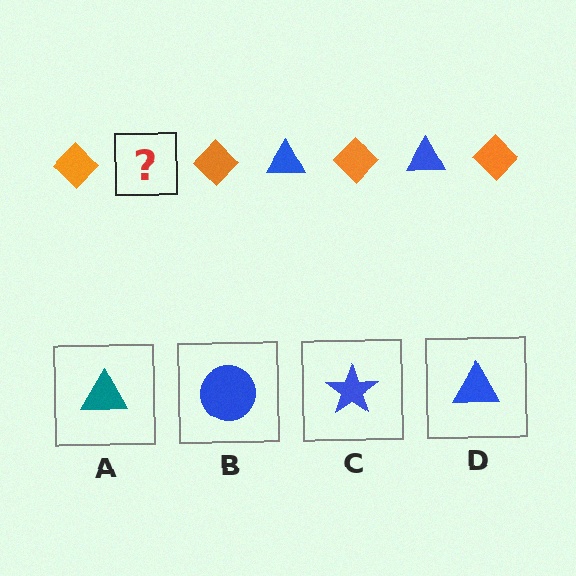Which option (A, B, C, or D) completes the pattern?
D.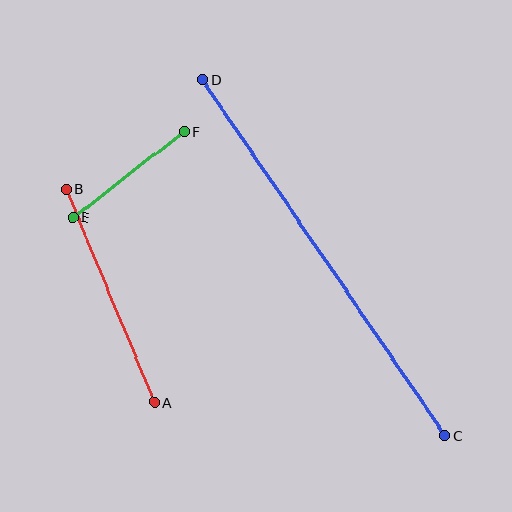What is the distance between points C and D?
The distance is approximately 431 pixels.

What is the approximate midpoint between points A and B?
The midpoint is at approximately (110, 296) pixels.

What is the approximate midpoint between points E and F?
The midpoint is at approximately (128, 175) pixels.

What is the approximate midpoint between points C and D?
The midpoint is at approximately (324, 258) pixels.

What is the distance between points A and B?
The distance is approximately 230 pixels.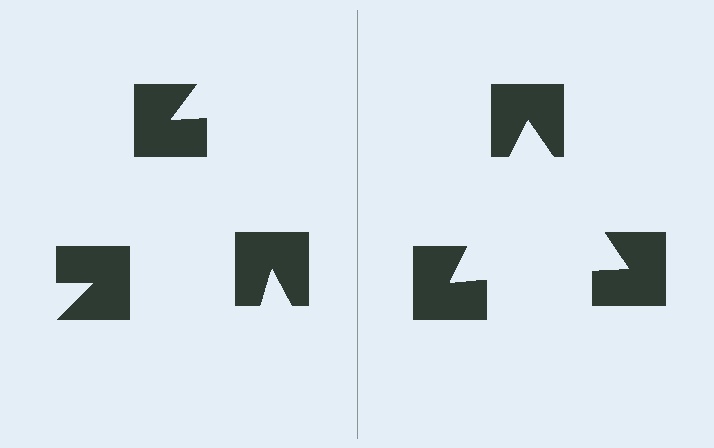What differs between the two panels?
The notched squares are positioned identically on both sides; only the wedge orientations differ. On the right they align to a triangle; on the left they are misaligned.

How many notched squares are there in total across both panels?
6 — 3 on each side.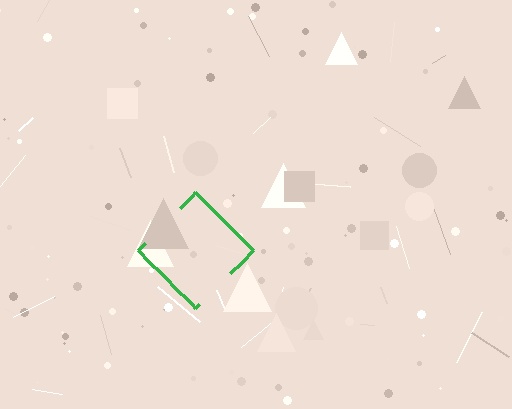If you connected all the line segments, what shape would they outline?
They would outline a diamond.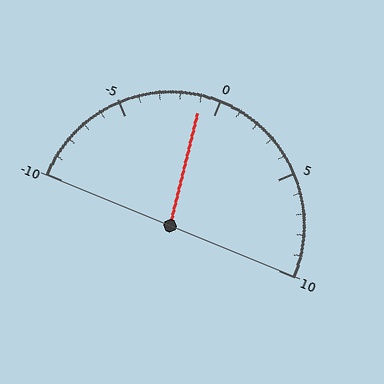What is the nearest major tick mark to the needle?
The nearest major tick mark is 0.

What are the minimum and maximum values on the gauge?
The gauge ranges from -10 to 10.